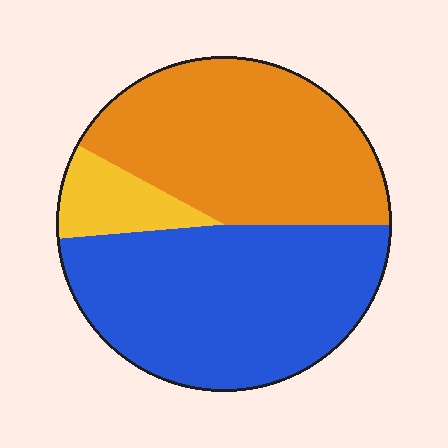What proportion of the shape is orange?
Orange takes up about two fifths (2/5) of the shape.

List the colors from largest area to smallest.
From largest to smallest: blue, orange, yellow.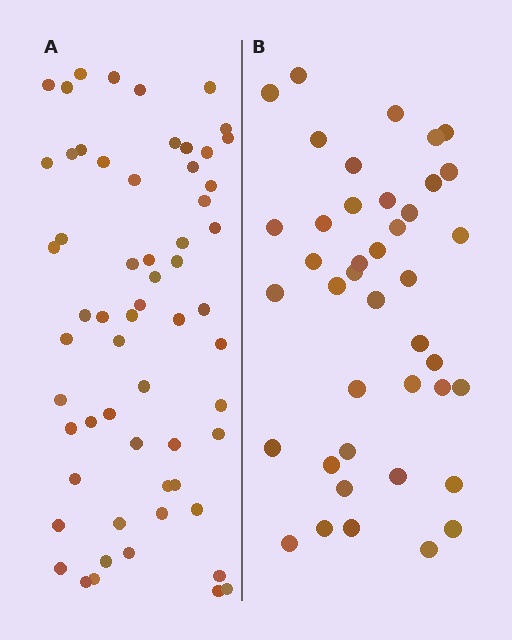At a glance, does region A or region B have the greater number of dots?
Region A (the left region) has more dots.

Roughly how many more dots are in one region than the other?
Region A has approximately 20 more dots than region B.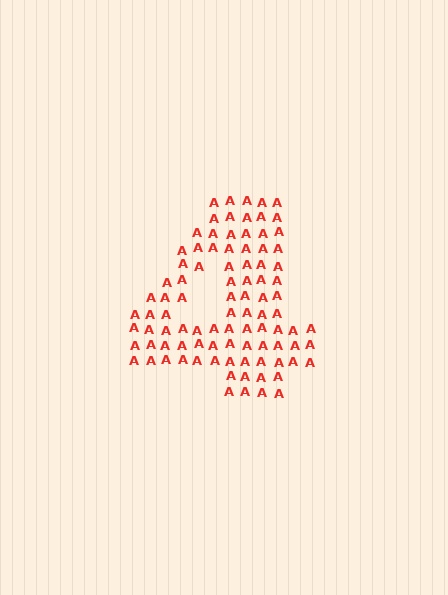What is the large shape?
The large shape is the digit 4.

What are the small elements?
The small elements are letter A's.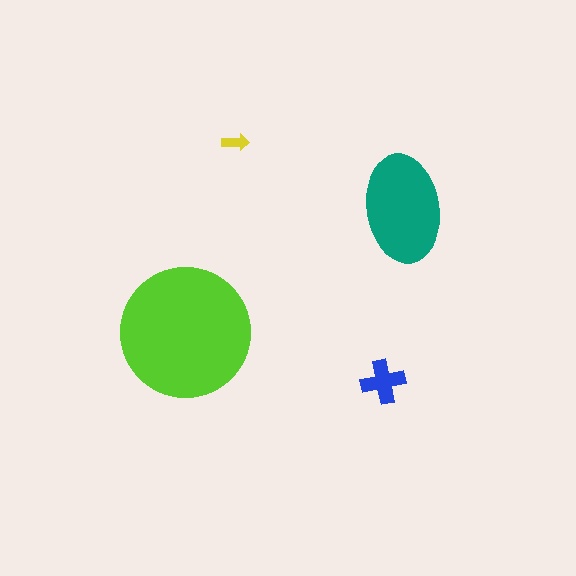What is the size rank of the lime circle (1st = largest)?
1st.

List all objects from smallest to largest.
The yellow arrow, the blue cross, the teal ellipse, the lime circle.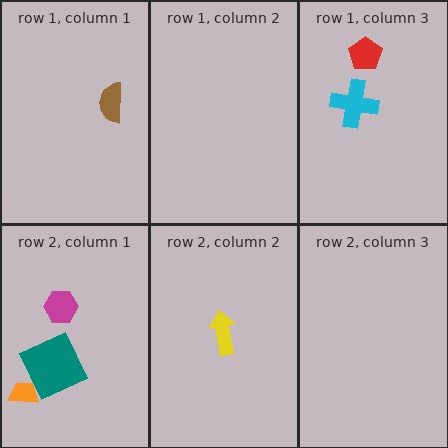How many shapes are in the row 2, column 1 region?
3.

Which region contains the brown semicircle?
The row 1, column 1 region.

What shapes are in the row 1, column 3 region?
The cyan cross, the red pentagon.